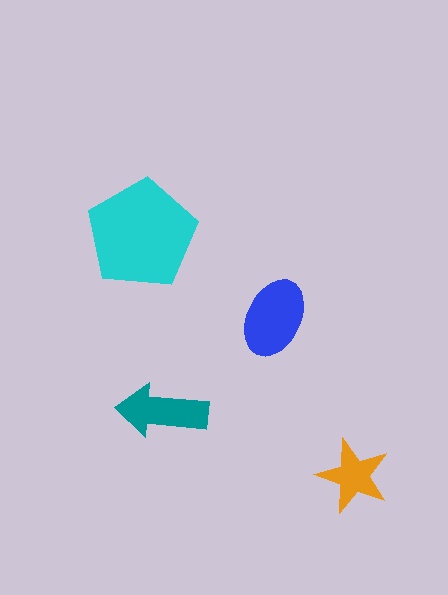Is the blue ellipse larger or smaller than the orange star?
Larger.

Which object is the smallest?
The orange star.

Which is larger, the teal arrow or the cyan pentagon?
The cyan pentagon.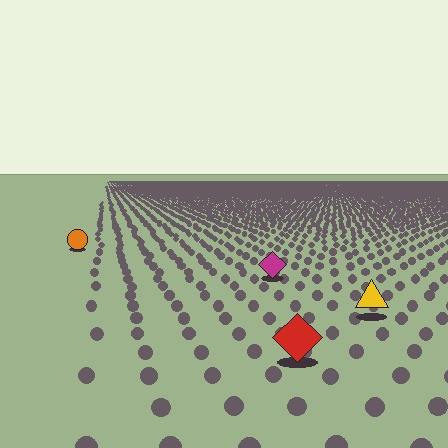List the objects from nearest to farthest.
From nearest to farthest: the red diamond, the yellow triangle, the magenta diamond, the orange circle.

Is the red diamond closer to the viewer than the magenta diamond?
Yes. The red diamond is closer — you can tell from the texture gradient: the ground texture is coarser near it.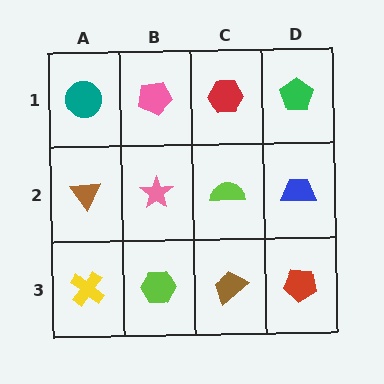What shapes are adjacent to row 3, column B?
A pink star (row 2, column B), a yellow cross (row 3, column A), a brown trapezoid (row 3, column C).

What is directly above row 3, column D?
A blue trapezoid.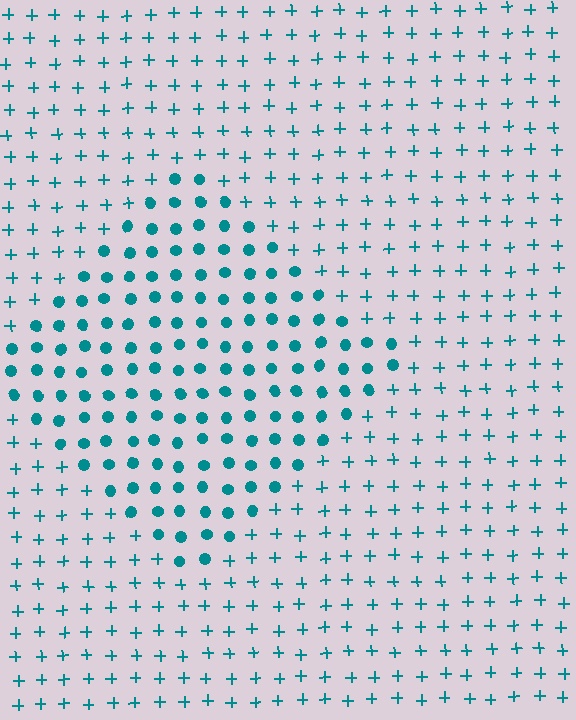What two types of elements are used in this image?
The image uses circles inside the diamond region and plus signs outside it.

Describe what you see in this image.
The image is filled with small teal elements arranged in a uniform grid. A diamond-shaped region contains circles, while the surrounding area contains plus signs. The boundary is defined purely by the change in element shape.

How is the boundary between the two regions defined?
The boundary is defined by a change in element shape: circles inside vs. plus signs outside. All elements share the same color and spacing.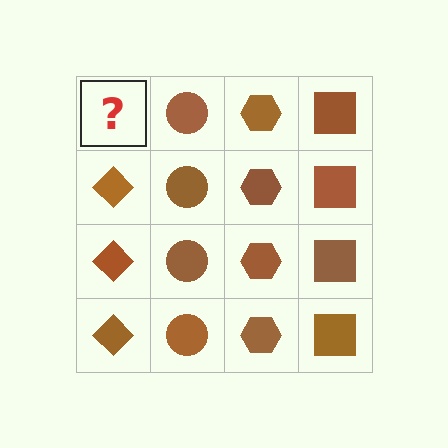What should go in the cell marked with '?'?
The missing cell should contain a brown diamond.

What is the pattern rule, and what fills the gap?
The rule is that each column has a consistent shape. The gap should be filled with a brown diamond.